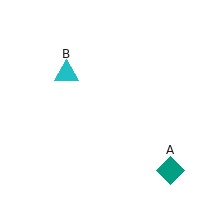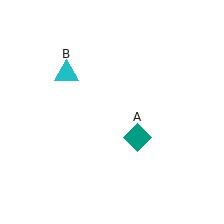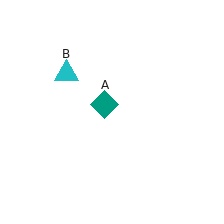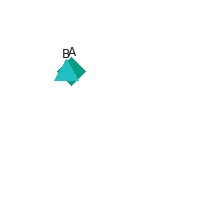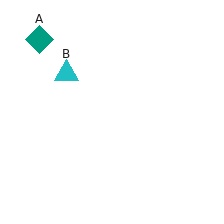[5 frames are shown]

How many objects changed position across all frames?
1 object changed position: teal diamond (object A).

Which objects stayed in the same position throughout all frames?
Cyan triangle (object B) remained stationary.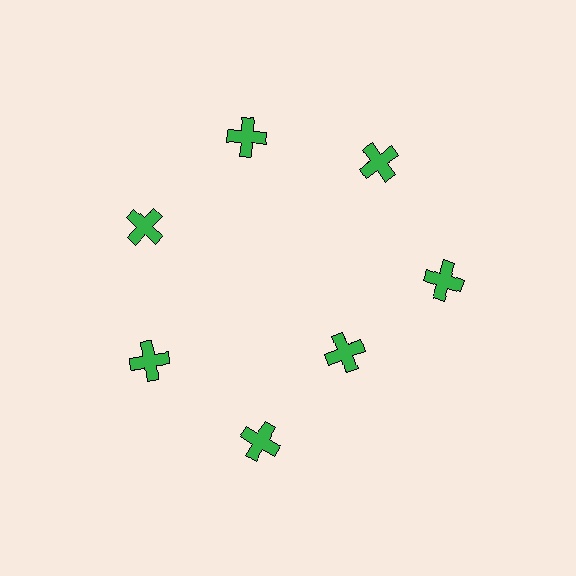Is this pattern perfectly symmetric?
No. The 7 green crosses are arranged in a ring, but one element near the 5 o'clock position is pulled inward toward the center, breaking the 7-fold rotational symmetry.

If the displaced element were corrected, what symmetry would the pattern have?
It would have 7-fold rotational symmetry — the pattern would map onto itself every 51 degrees.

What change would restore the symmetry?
The symmetry would be restored by moving it outward, back onto the ring so that all 7 crosses sit at equal angles and equal distance from the center.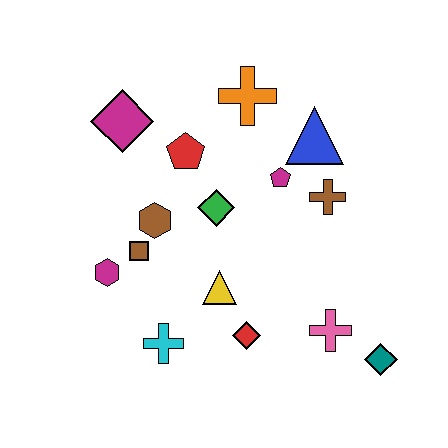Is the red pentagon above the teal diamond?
Yes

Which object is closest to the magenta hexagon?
The brown square is closest to the magenta hexagon.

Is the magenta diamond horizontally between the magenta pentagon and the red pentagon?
No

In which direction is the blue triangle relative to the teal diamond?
The blue triangle is above the teal diamond.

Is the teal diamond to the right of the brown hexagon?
Yes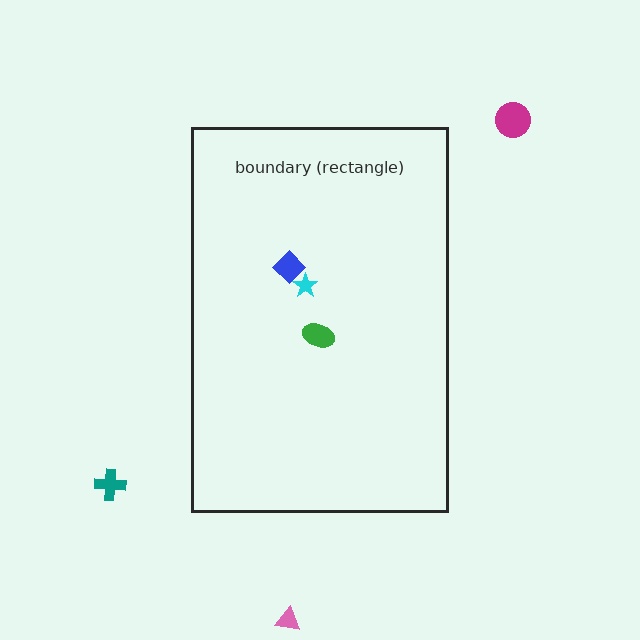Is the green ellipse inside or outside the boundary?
Inside.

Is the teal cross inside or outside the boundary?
Outside.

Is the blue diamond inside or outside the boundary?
Inside.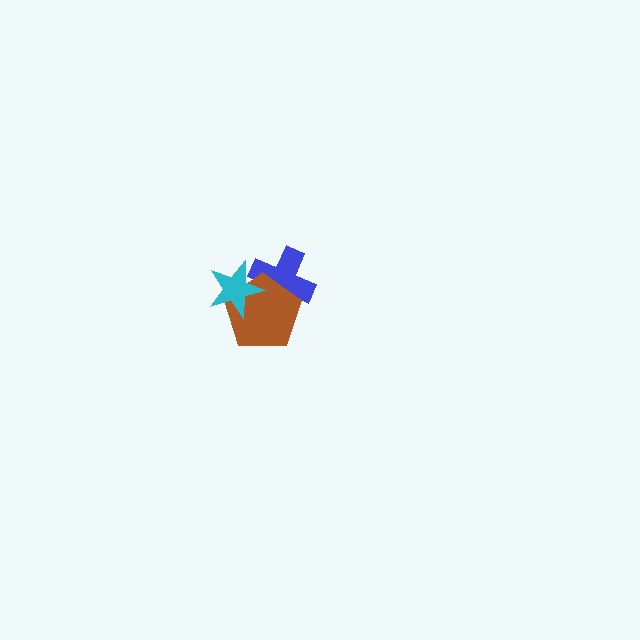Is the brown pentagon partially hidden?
Yes, it is partially covered by another shape.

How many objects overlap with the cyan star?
2 objects overlap with the cyan star.